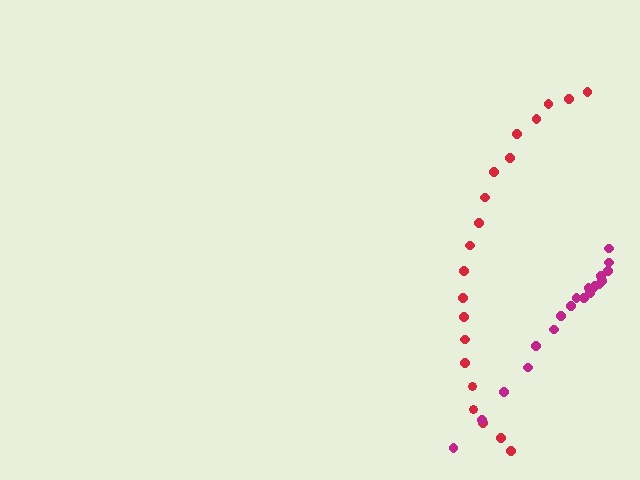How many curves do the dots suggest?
There are 2 distinct paths.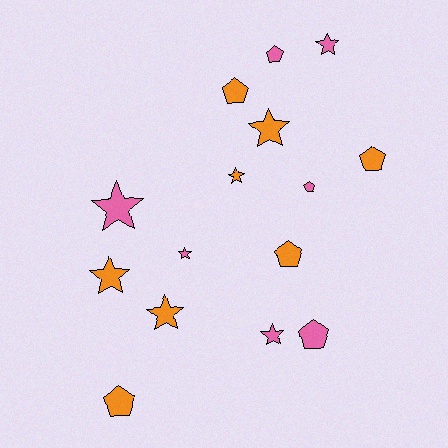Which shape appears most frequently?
Star, with 8 objects.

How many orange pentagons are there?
There are 4 orange pentagons.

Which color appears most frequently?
Orange, with 8 objects.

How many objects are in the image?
There are 15 objects.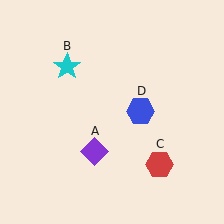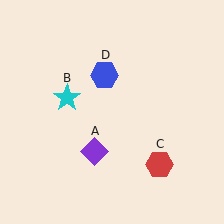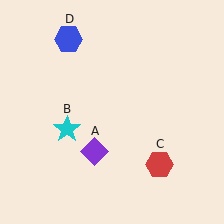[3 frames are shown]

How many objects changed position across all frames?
2 objects changed position: cyan star (object B), blue hexagon (object D).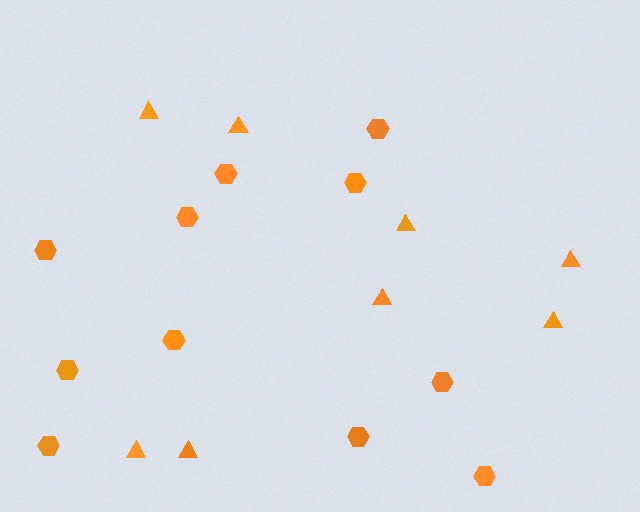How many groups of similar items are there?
There are 2 groups: one group of hexagons (11) and one group of triangles (8).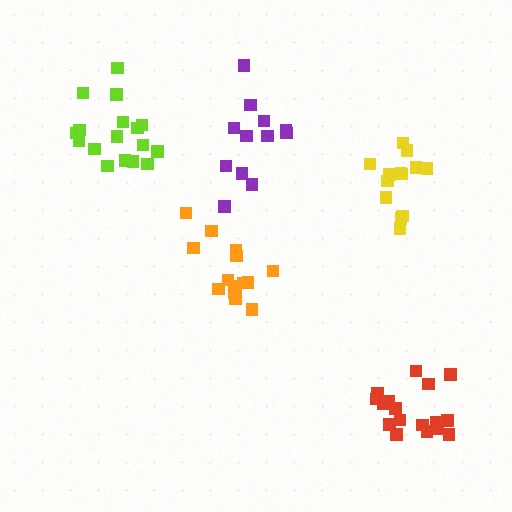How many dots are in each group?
Group 1: 13 dots, Group 2: 12 dots, Group 3: 17 dots, Group 4: 15 dots, Group 5: 17 dots (74 total).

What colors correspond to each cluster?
The clusters are colored: yellow, purple, lime, orange, red.